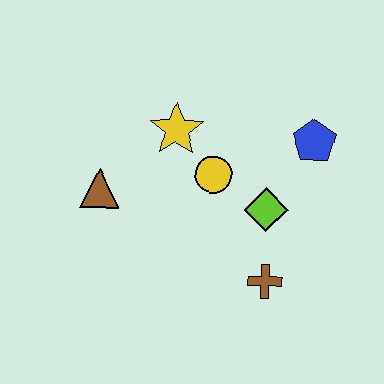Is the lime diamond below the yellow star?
Yes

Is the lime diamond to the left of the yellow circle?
No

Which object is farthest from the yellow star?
The brown cross is farthest from the yellow star.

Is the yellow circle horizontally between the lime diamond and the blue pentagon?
No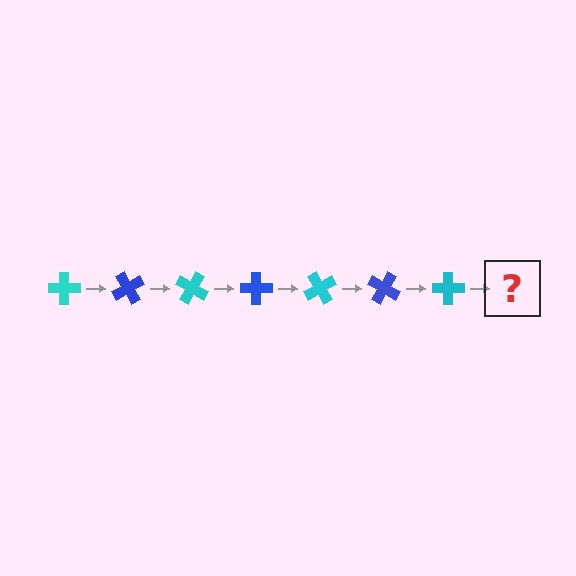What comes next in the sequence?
The next element should be a blue cross, rotated 420 degrees from the start.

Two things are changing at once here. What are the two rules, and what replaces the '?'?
The two rules are that it rotates 60 degrees each step and the color cycles through cyan and blue. The '?' should be a blue cross, rotated 420 degrees from the start.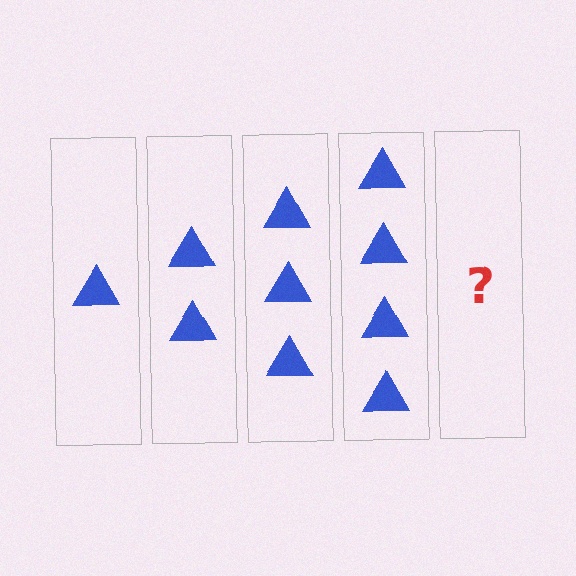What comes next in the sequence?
The next element should be 5 triangles.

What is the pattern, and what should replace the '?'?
The pattern is that each step adds one more triangle. The '?' should be 5 triangles.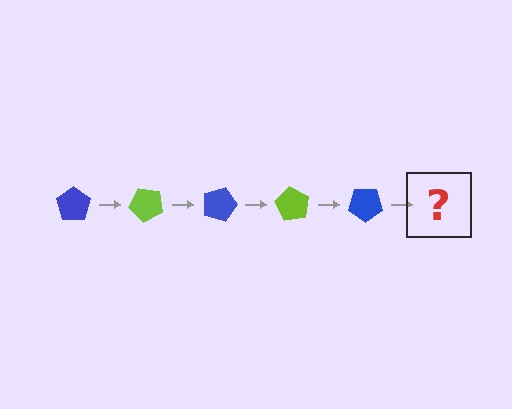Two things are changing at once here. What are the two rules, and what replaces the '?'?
The two rules are that it rotates 45 degrees each step and the color cycles through blue and lime. The '?' should be a lime pentagon, rotated 225 degrees from the start.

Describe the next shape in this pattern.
It should be a lime pentagon, rotated 225 degrees from the start.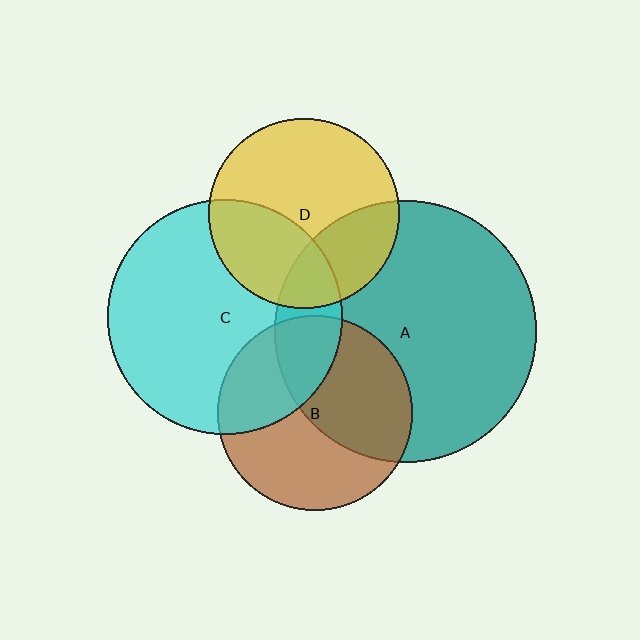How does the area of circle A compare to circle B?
Approximately 1.8 times.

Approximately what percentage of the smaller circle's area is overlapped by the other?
Approximately 30%.